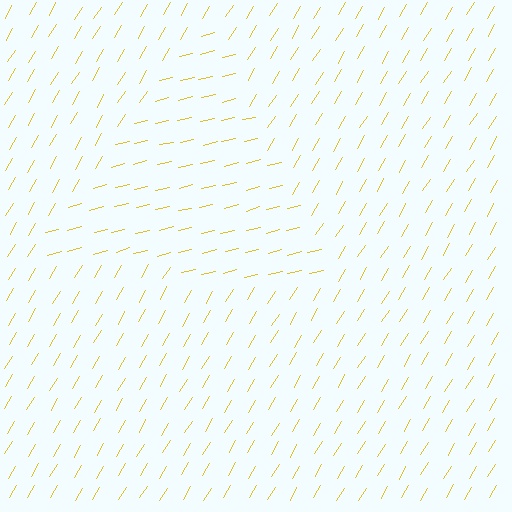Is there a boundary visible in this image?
Yes, there is a texture boundary formed by a change in line orientation.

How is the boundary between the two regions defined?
The boundary is defined purely by a change in line orientation (approximately 45 degrees difference). All lines are the same color and thickness.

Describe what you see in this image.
The image is filled with small yellow line segments. A triangle region in the image has lines oriented differently from the surrounding lines, creating a visible texture boundary.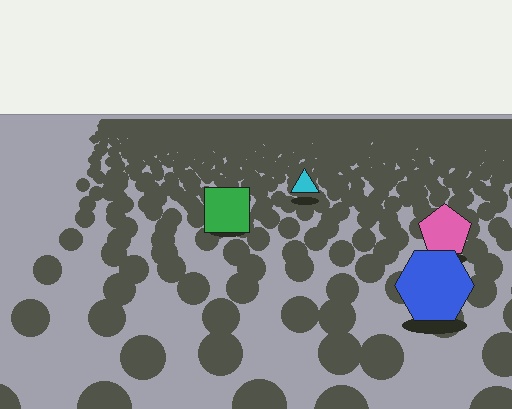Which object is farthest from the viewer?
The cyan triangle is farthest from the viewer. It appears smaller and the ground texture around it is denser.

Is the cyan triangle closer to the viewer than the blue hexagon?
No. The blue hexagon is closer — you can tell from the texture gradient: the ground texture is coarser near it.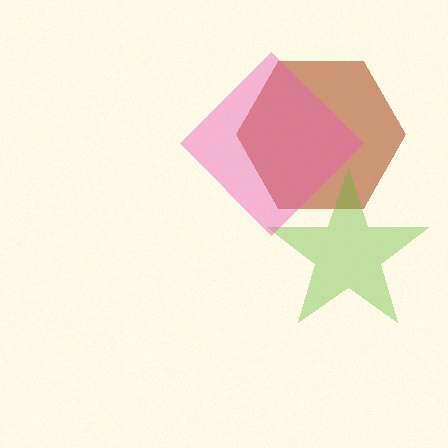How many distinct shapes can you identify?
There are 3 distinct shapes: a brown hexagon, a lime star, a pink diamond.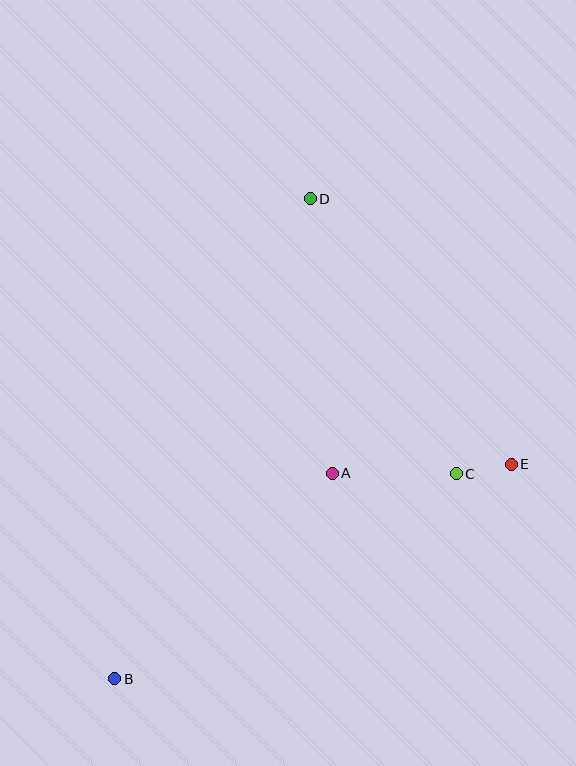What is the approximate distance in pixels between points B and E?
The distance between B and E is approximately 451 pixels.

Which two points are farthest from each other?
Points B and D are farthest from each other.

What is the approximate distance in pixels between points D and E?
The distance between D and E is approximately 333 pixels.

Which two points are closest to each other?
Points C and E are closest to each other.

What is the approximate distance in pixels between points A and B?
The distance between A and B is approximately 299 pixels.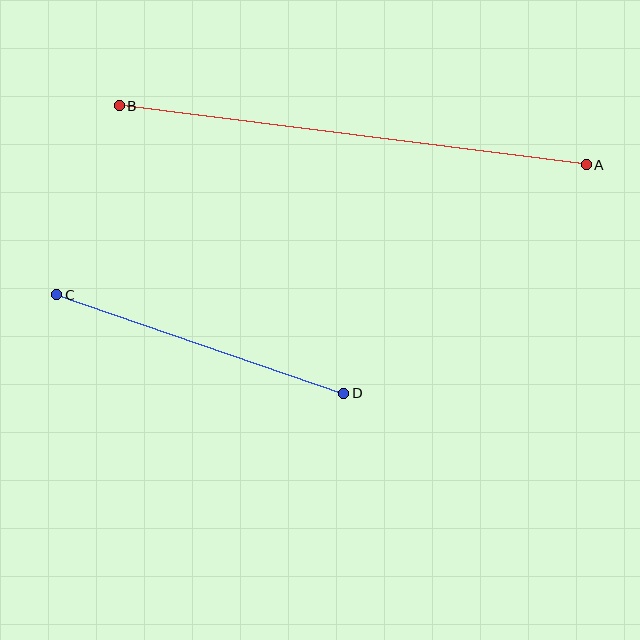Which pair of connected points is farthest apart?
Points A and B are farthest apart.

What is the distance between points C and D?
The distance is approximately 304 pixels.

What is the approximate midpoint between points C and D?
The midpoint is at approximately (200, 344) pixels.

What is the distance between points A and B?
The distance is approximately 471 pixels.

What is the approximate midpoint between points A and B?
The midpoint is at approximately (353, 135) pixels.